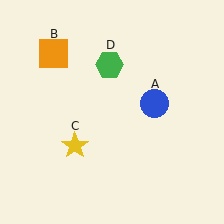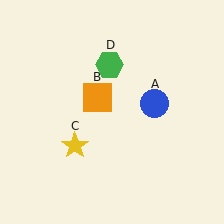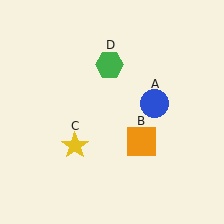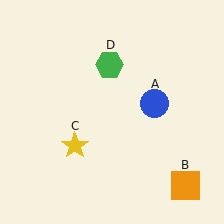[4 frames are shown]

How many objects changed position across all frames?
1 object changed position: orange square (object B).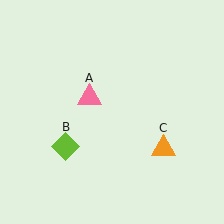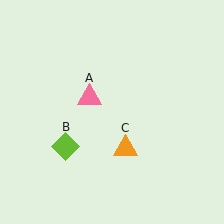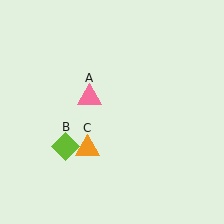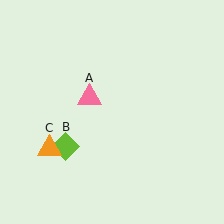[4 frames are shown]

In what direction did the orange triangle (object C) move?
The orange triangle (object C) moved left.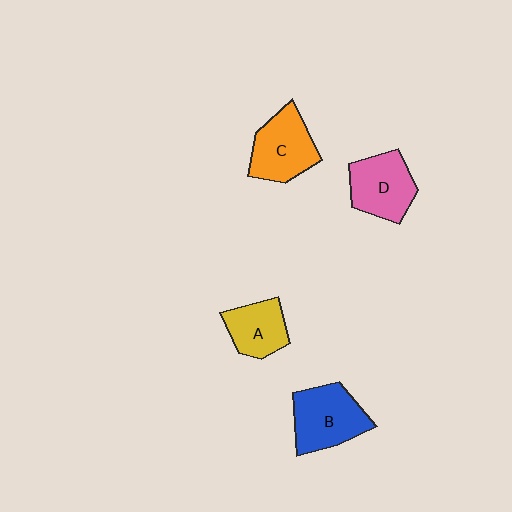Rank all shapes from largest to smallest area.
From largest to smallest: B (blue), C (orange), D (pink), A (yellow).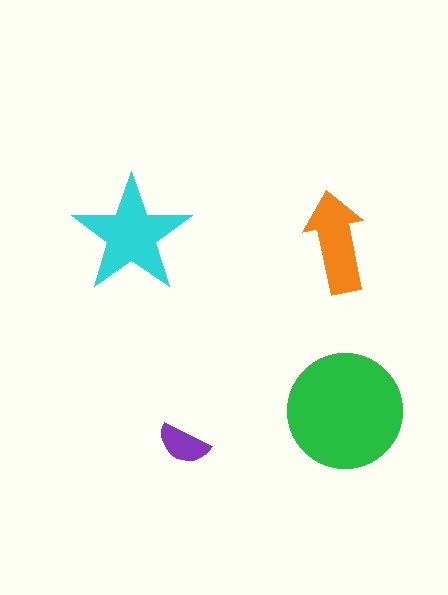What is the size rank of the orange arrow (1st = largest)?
3rd.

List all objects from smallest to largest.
The purple semicircle, the orange arrow, the cyan star, the green circle.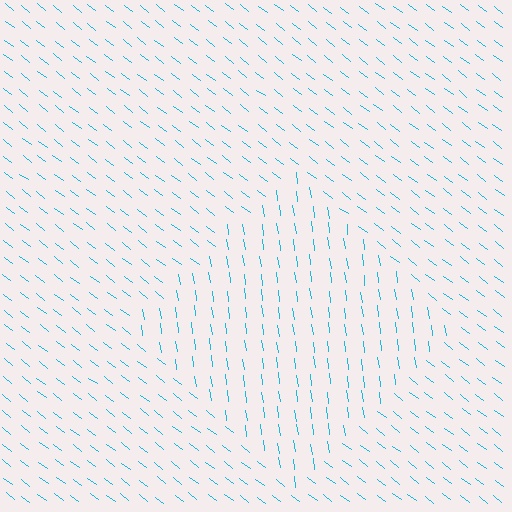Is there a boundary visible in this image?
Yes, there is a texture boundary formed by a change in line orientation.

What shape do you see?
I see a diamond.